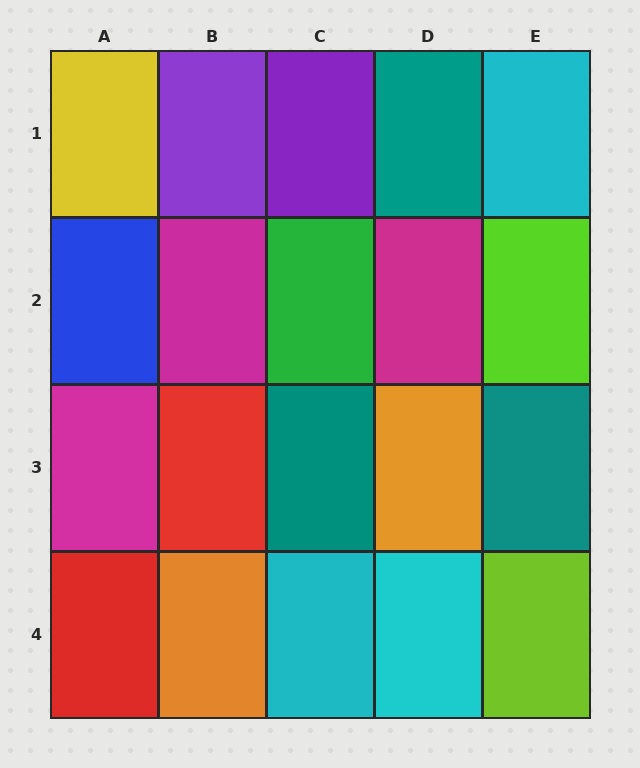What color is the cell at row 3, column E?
Teal.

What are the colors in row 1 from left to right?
Yellow, purple, purple, teal, cyan.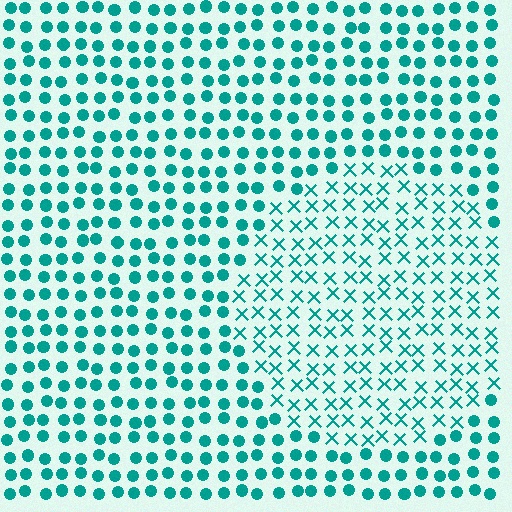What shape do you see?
I see a circle.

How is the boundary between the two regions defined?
The boundary is defined by a change in element shape: X marks inside vs. circles outside. All elements share the same color and spacing.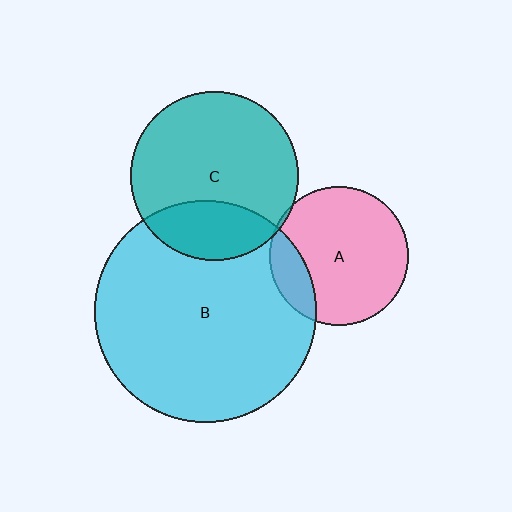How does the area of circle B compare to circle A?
Approximately 2.5 times.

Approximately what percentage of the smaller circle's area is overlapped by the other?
Approximately 5%.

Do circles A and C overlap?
Yes.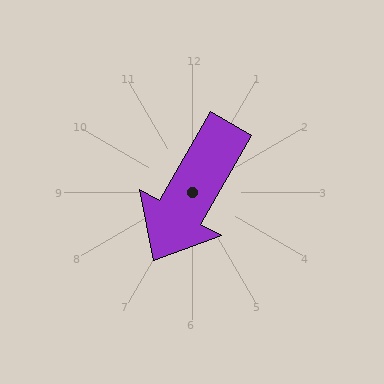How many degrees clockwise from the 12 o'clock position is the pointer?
Approximately 209 degrees.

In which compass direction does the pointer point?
Southwest.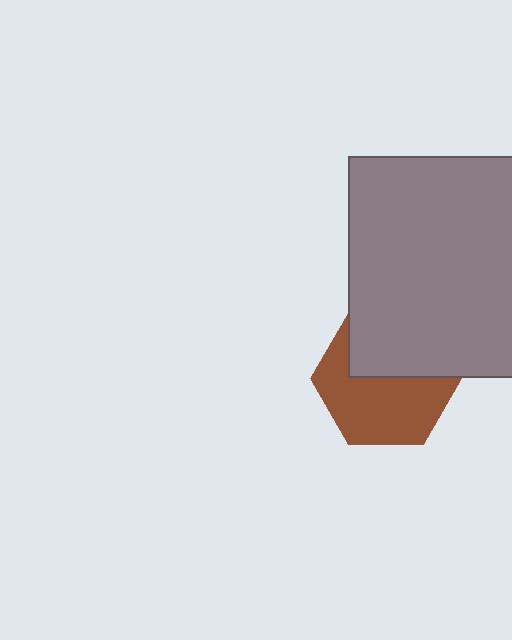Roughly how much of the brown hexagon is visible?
About half of it is visible (roughly 59%).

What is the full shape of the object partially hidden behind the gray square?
The partially hidden object is a brown hexagon.